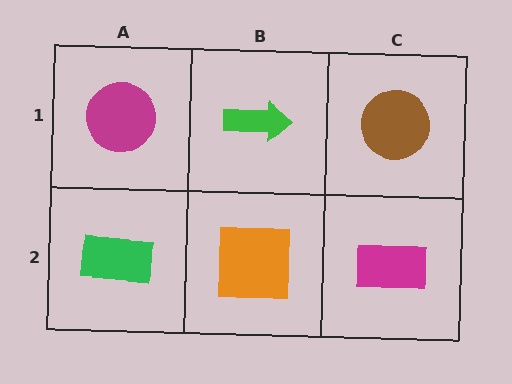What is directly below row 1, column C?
A magenta rectangle.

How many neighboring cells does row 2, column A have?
2.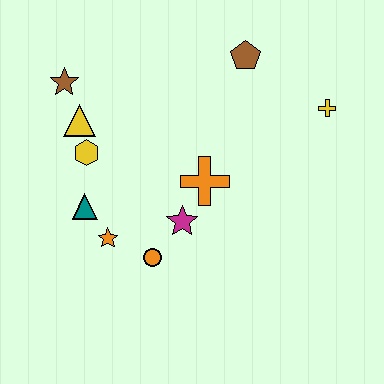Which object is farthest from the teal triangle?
The yellow cross is farthest from the teal triangle.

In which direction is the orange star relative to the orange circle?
The orange star is to the left of the orange circle.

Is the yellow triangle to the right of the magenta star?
No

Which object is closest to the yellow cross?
The brown pentagon is closest to the yellow cross.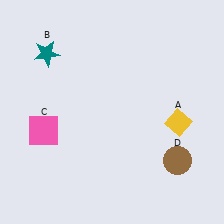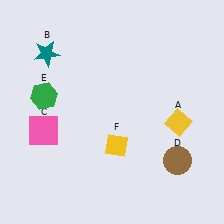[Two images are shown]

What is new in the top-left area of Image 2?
A green hexagon (E) was added in the top-left area of Image 2.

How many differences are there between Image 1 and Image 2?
There are 2 differences between the two images.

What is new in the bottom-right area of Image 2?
A yellow diamond (F) was added in the bottom-right area of Image 2.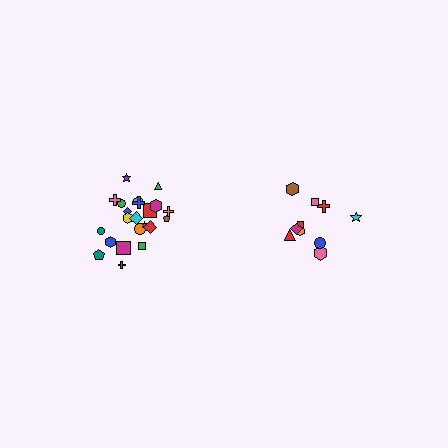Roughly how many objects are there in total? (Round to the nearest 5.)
Roughly 30 objects in total.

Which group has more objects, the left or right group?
The left group.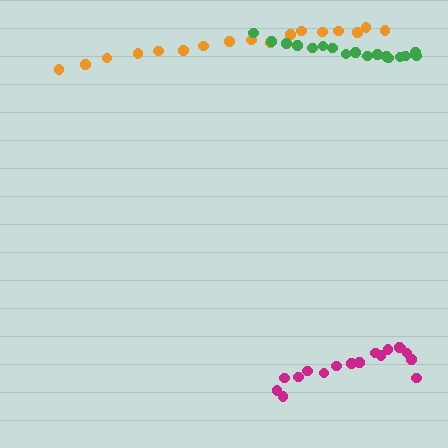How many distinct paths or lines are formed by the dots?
There are 3 distinct paths.